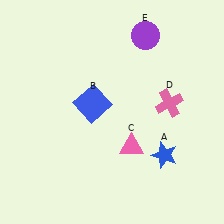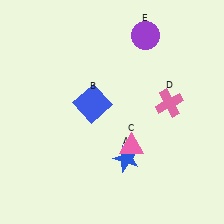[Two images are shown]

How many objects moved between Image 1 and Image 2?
1 object moved between the two images.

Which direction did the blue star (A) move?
The blue star (A) moved left.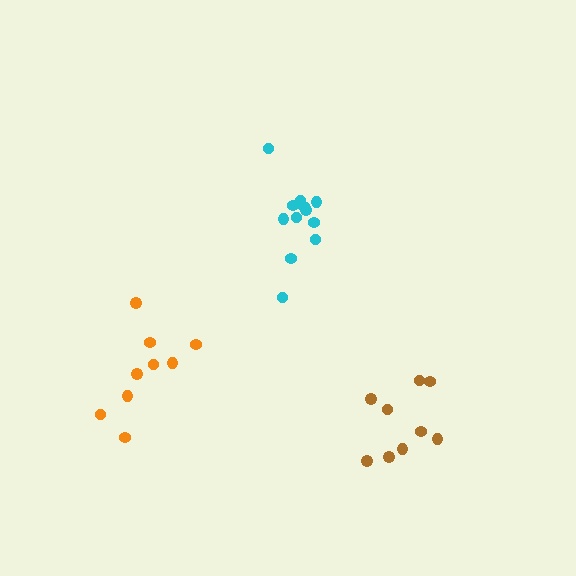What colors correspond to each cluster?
The clusters are colored: brown, cyan, orange.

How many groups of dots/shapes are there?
There are 3 groups.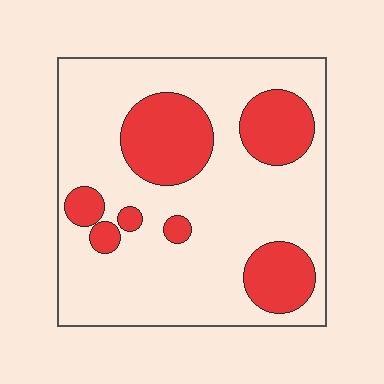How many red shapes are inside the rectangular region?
7.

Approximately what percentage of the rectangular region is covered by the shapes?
Approximately 25%.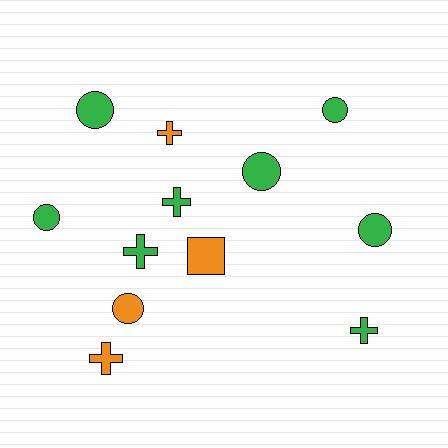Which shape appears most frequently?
Circle, with 6 objects.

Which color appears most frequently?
Green, with 8 objects.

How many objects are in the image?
There are 12 objects.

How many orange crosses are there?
There are 2 orange crosses.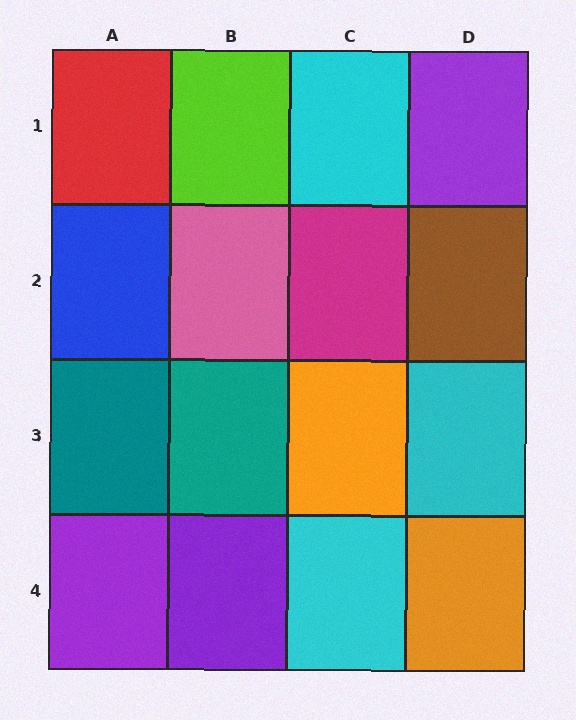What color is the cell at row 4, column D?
Orange.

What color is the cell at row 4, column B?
Purple.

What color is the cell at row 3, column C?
Orange.